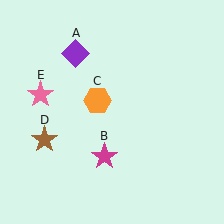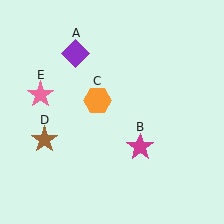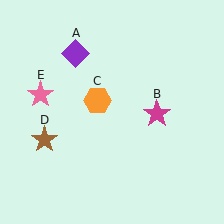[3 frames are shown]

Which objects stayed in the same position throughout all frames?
Purple diamond (object A) and orange hexagon (object C) and brown star (object D) and pink star (object E) remained stationary.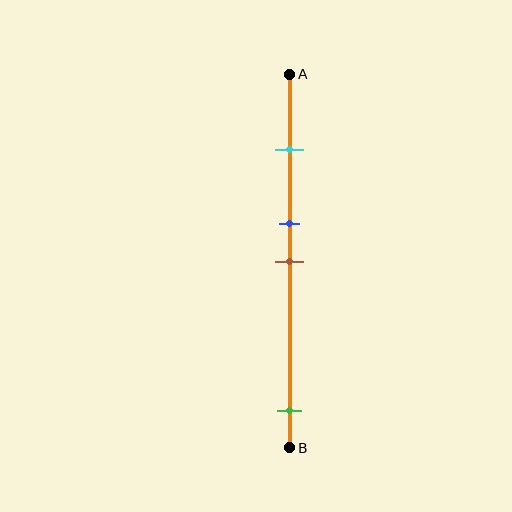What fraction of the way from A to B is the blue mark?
The blue mark is approximately 40% (0.4) of the way from A to B.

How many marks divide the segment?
There are 4 marks dividing the segment.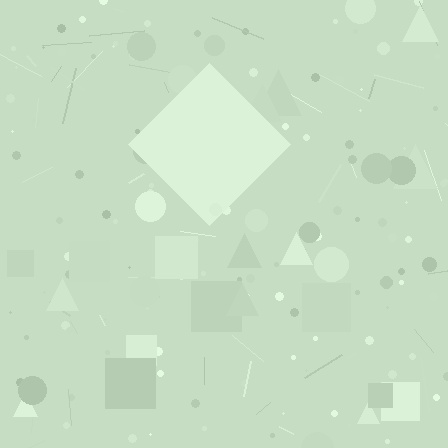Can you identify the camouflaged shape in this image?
The camouflaged shape is a diamond.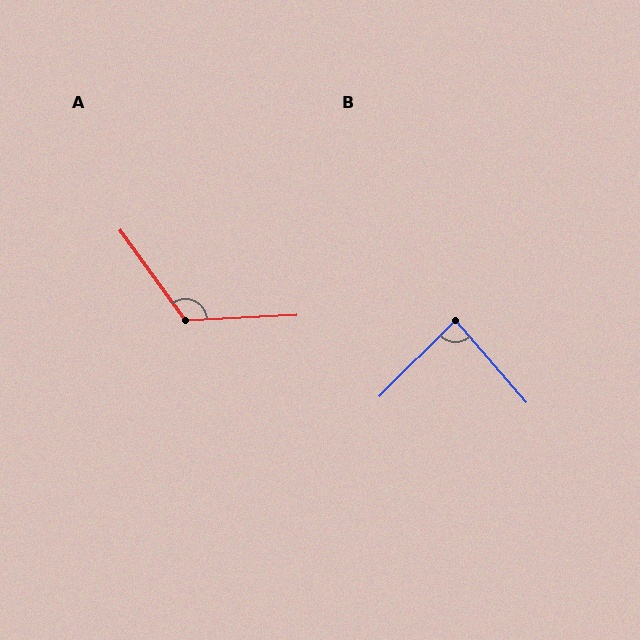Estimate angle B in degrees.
Approximately 86 degrees.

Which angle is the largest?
A, at approximately 123 degrees.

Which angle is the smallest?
B, at approximately 86 degrees.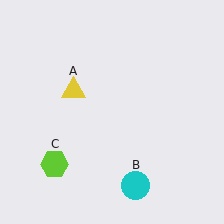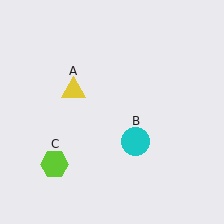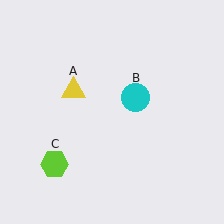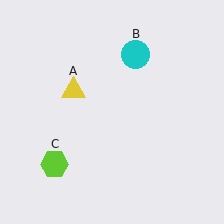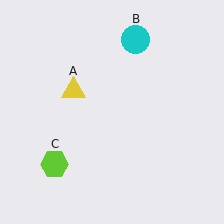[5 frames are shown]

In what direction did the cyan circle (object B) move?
The cyan circle (object B) moved up.